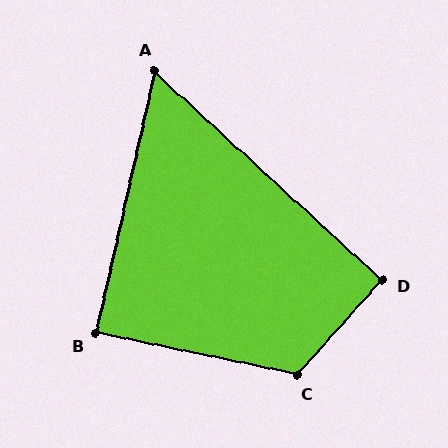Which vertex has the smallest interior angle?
A, at approximately 60 degrees.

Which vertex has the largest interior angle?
C, at approximately 120 degrees.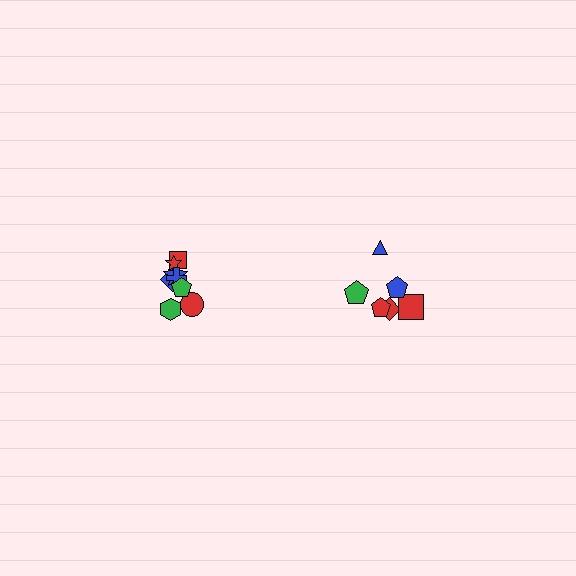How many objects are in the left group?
There are 8 objects.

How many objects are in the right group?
There are 6 objects.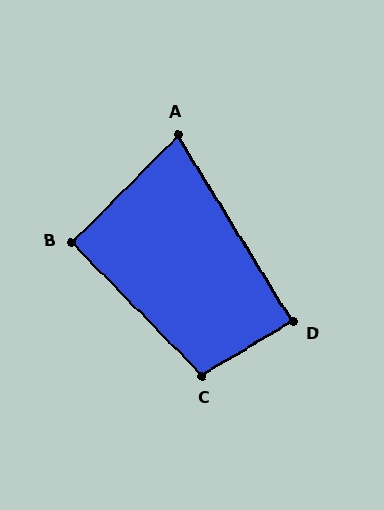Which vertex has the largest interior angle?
C, at approximately 104 degrees.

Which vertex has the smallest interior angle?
A, at approximately 76 degrees.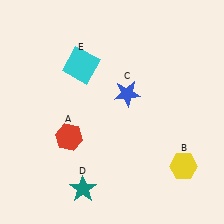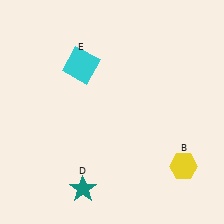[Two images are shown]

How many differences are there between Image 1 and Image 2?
There are 2 differences between the two images.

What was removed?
The red hexagon (A), the blue star (C) were removed in Image 2.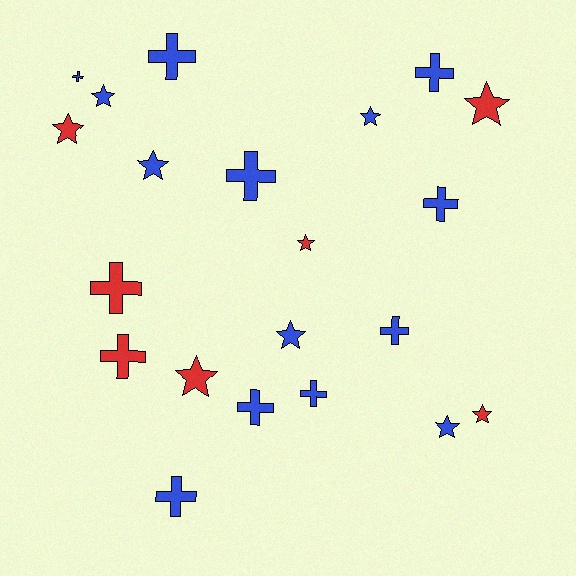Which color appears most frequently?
Blue, with 14 objects.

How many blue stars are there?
There are 5 blue stars.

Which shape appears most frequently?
Cross, with 11 objects.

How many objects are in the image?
There are 21 objects.